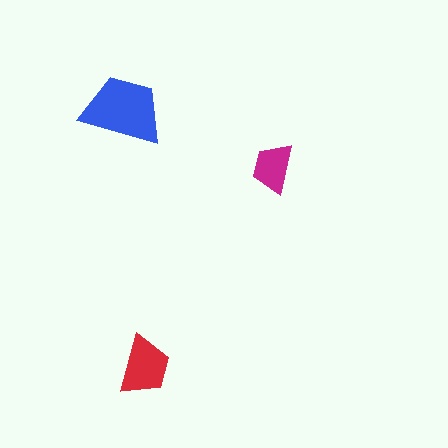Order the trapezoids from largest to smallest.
the blue one, the red one, the magenta one.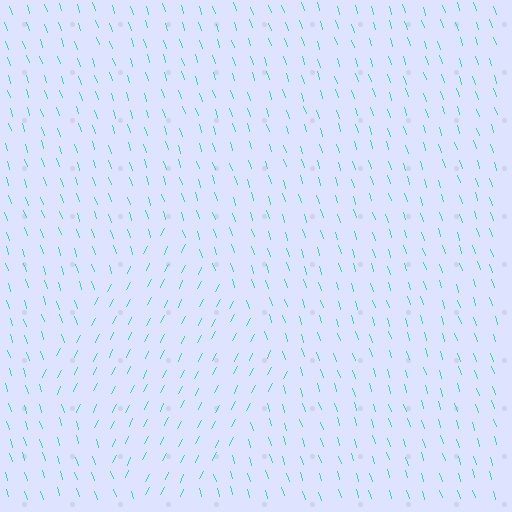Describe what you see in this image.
The image is filled with small cyan line segments. A diamond region in the image has lines oriented differently from the surrounding lines, creating a visible texture boundary.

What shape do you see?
I see a diamond.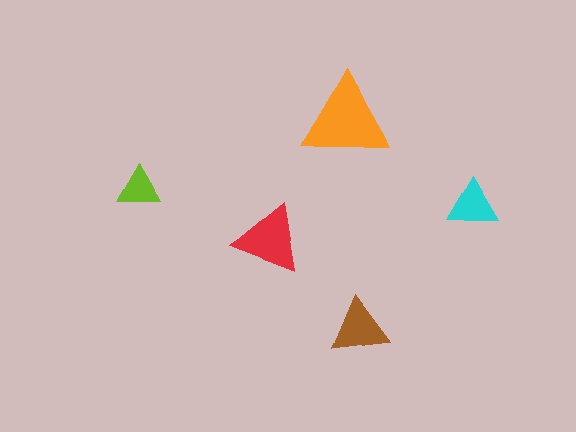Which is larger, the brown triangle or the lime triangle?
The brown one.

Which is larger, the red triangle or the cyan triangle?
The red one.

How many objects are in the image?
There are 5 objects in the image.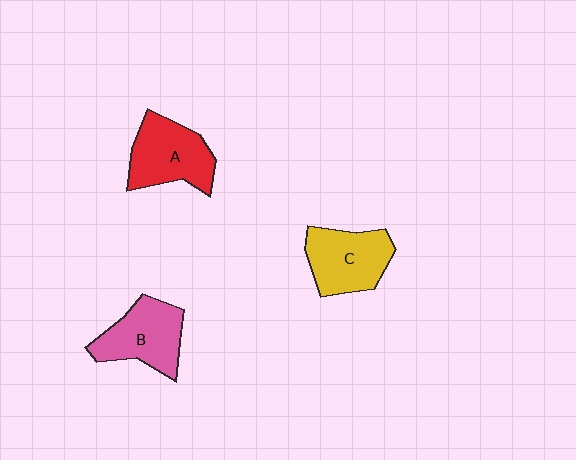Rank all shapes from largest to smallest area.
From largest to smallest: A (red), C (yellow), B (pink).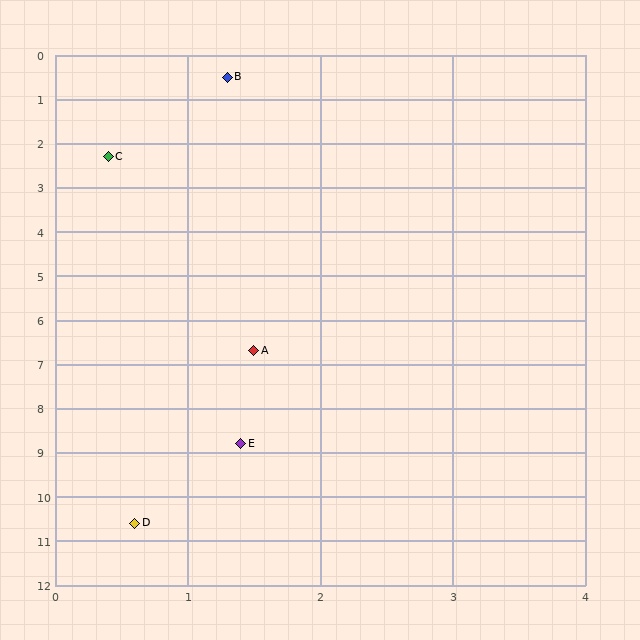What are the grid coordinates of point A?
Point A is at approximately (1.5, 6.7).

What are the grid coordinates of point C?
Point C is at approximately (0.4, 2.3).